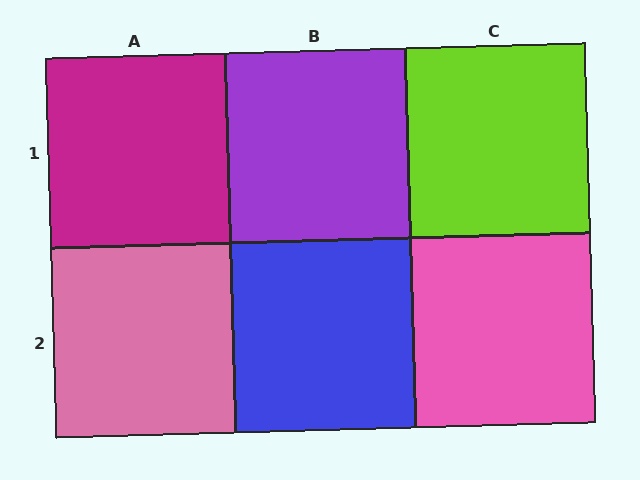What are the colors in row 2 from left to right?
Pink, blue, pink.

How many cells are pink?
2 cells are pink.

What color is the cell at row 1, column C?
Lime.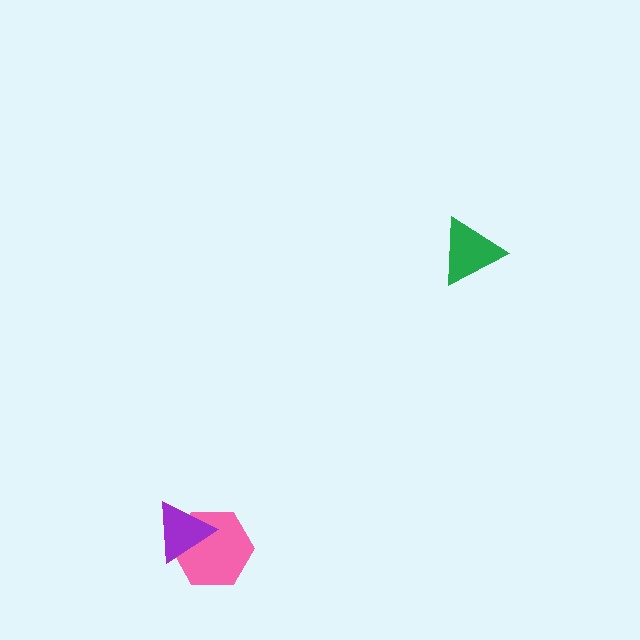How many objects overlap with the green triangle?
0 objects overlap with the green triangle.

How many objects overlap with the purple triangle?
1 object overlaps with the purple triangle.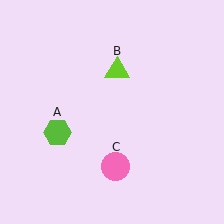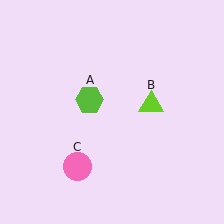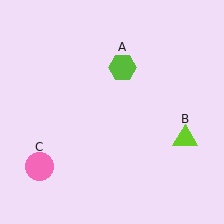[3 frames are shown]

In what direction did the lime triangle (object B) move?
The lime triangle (object B) moved down and to the right.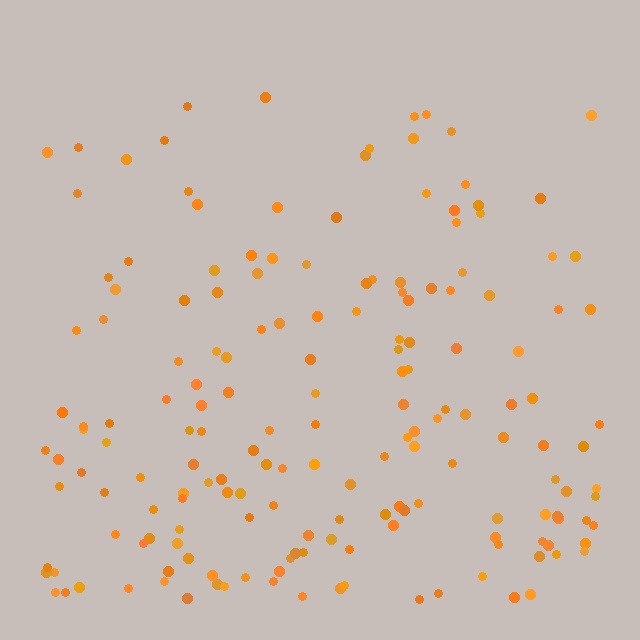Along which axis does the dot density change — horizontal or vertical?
Vertical.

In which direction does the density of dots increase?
From top to bottom, with the bottom side densest.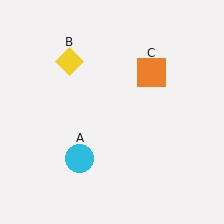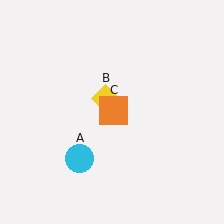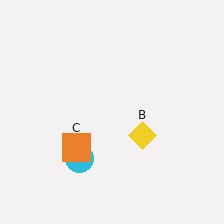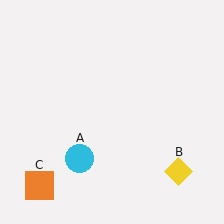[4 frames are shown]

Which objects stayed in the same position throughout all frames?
Cyan circle (object A) remained stationary.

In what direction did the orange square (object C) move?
The orange square (object C) moved down and to the left.